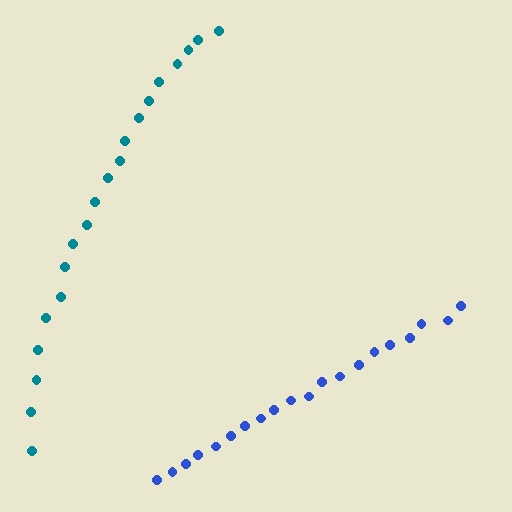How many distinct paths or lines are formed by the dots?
There are 2 distinct paths.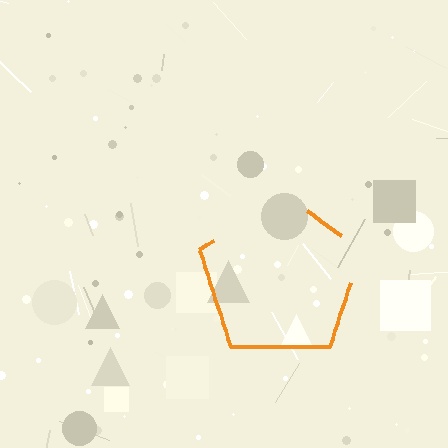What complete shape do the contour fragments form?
The contour fragments form a pentagon.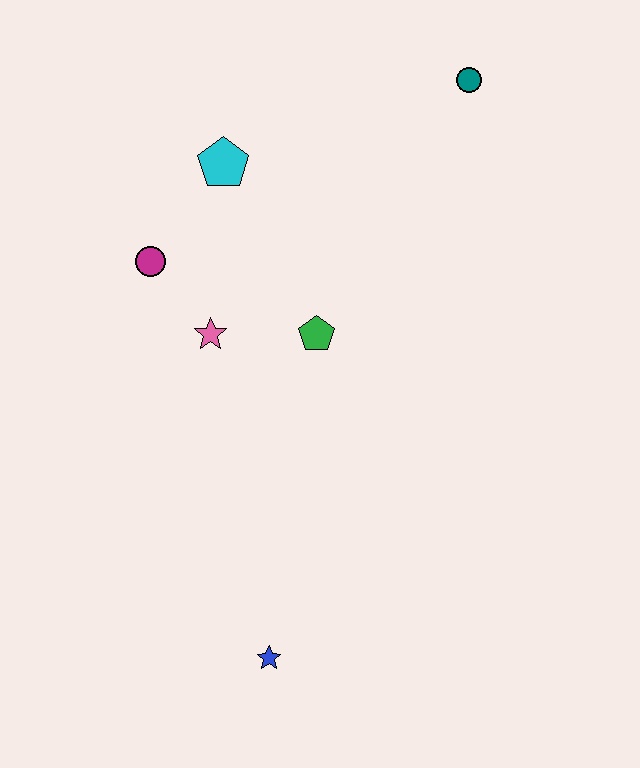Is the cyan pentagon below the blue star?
No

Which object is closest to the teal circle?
The cyan pentagon is closest to the teal circle.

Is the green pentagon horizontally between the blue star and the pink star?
No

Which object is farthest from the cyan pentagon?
The blue star is farthest from the cyan pentagon.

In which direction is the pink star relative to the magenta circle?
The pink star is below the magenta circle.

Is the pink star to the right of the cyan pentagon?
No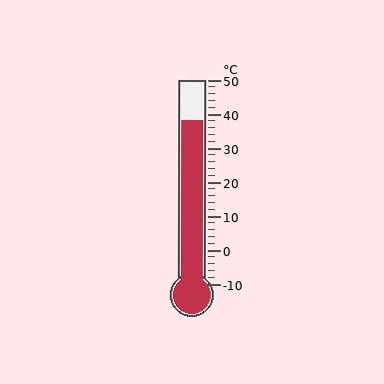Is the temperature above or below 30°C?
The temperature is above 30°C.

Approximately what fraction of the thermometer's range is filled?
The thermometer is filled to approximately 80% of its range.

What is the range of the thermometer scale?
The thermometer scale ranges from -10°C to 50°C.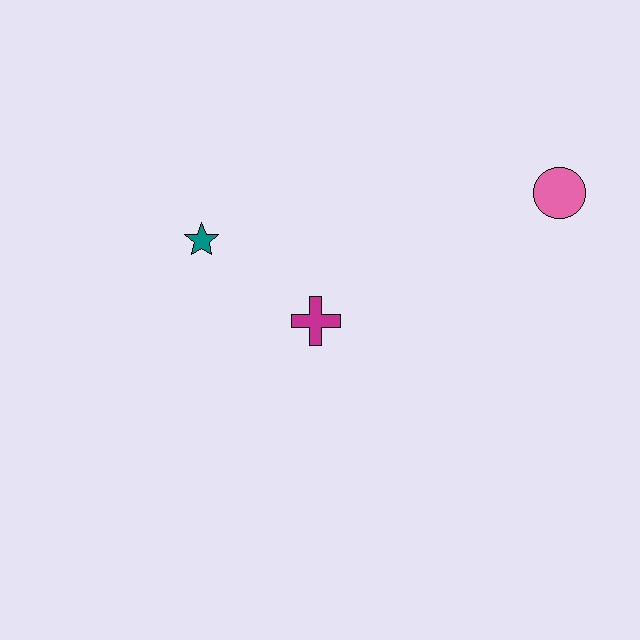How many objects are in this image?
There are 3 objects.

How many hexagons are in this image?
There are no hexagons.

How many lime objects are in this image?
There are no lime objects.